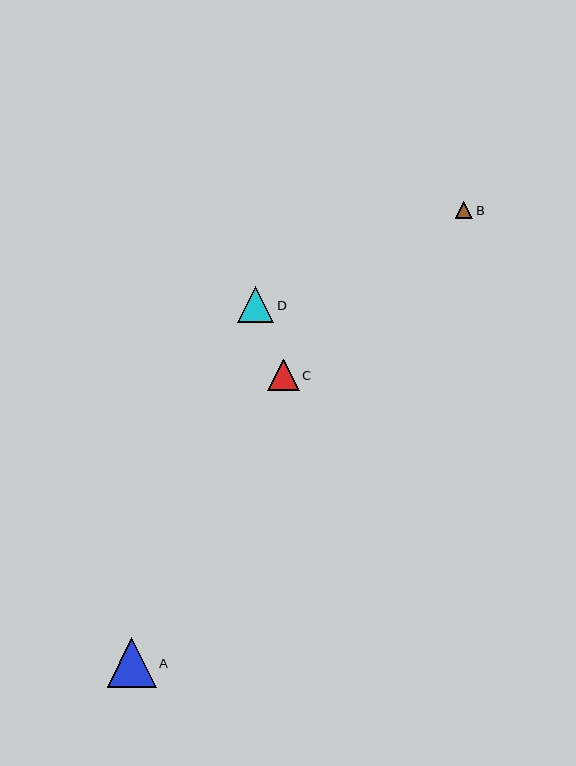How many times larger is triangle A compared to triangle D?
Triangle A is approximately 1.4 times the size of triangle D.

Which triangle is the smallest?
Triangle B is the smallest with a size of approximately 17 pixels.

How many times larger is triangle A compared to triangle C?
Triangle A is approximately 1.6 times the size of triangle C.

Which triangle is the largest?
Triangle A is the largest with a size of approximately 49 pixels.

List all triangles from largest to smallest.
From largest to smallest: A, D, C, B.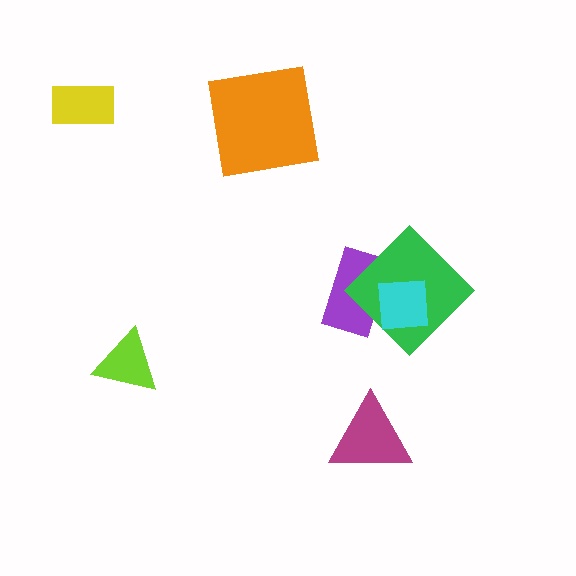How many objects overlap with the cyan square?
2 objects overlap with the cyan square.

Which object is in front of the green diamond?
The cyan square is in front of the green diamond.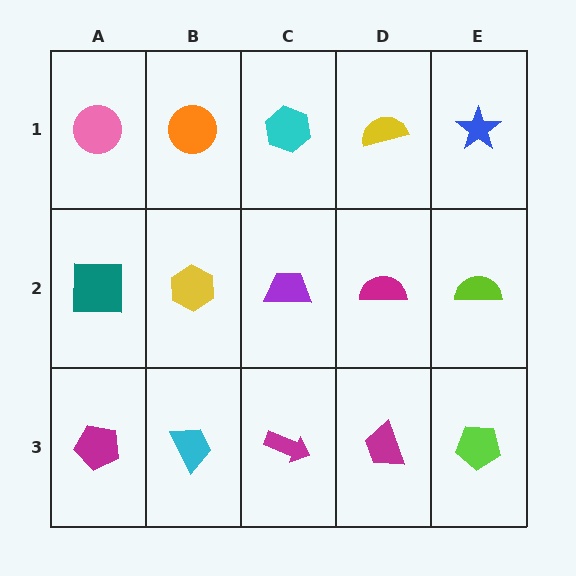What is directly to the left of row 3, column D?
A magenta arrow.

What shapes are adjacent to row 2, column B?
An orange circle (row 1, column B), a cyan trapezoid (row 3, column B), a teal square (row 2, column A), a purple trapezoid (row 2, column C).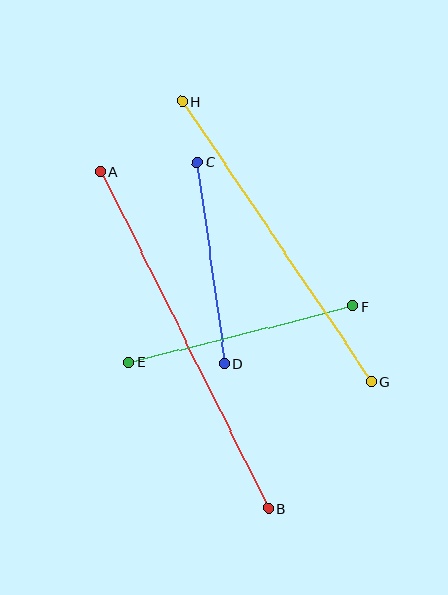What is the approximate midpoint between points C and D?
The midpoint is at approximately (211, 263) pixels.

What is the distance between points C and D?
The distance is approximately 204 pixels.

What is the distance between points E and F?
The distance is approximately 231 pixels.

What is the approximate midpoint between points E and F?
The midpoint is at approximately (241, 334) pixels.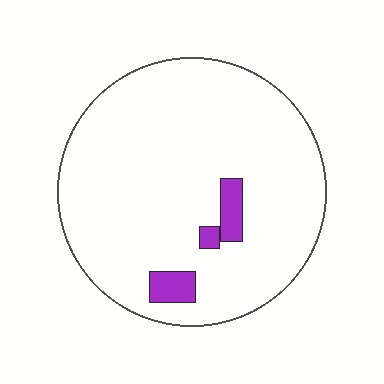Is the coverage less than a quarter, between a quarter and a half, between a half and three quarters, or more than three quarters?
Less than a quarter.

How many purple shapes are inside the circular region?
3.